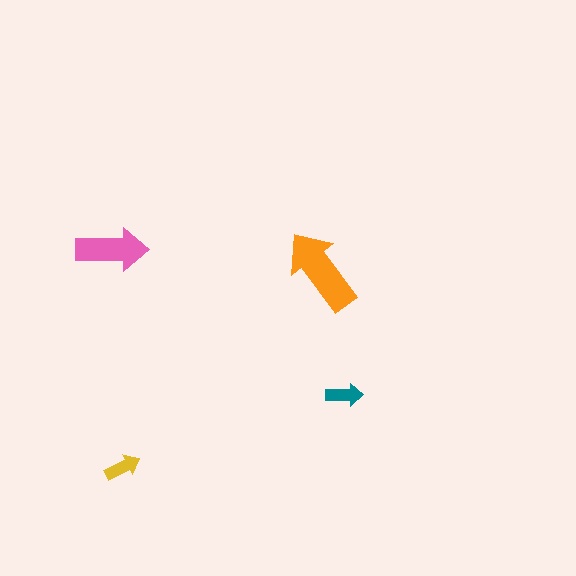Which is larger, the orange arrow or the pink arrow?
The orange one.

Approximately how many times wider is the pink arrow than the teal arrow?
About 2 times wider.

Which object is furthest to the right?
The teal arrow is rightmost.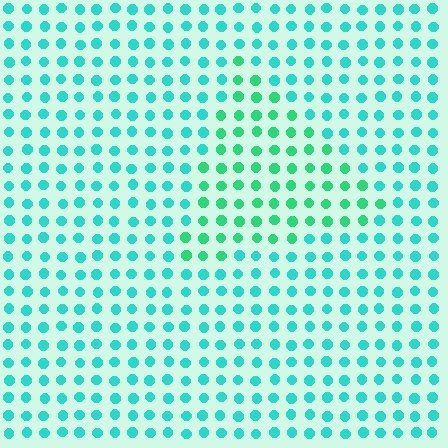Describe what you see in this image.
The image is filled with small cyan elements in a uniform arrangement. A triangle-shaped region is visible where the elements are tinted to a slightly different hue, forming a subtle color boundary.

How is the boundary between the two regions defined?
The boundary is defined purely by a slight shift in hue (about 28 degrees). Spacing, size, and orientation are identical on both sides.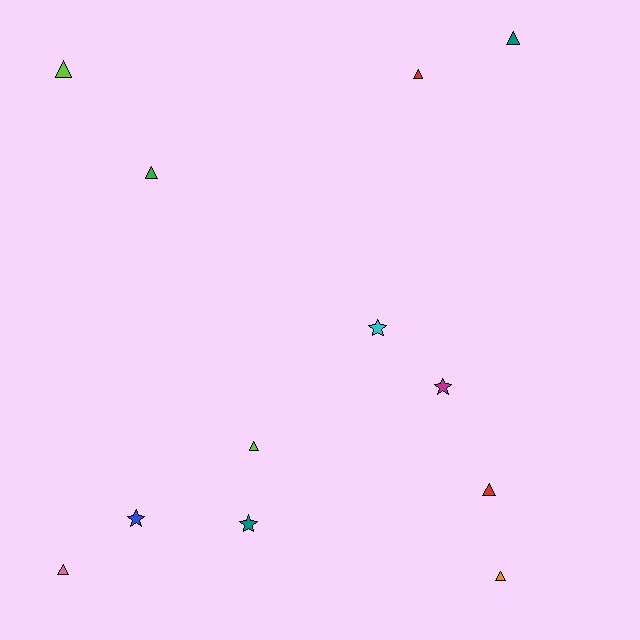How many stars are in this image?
There are 4 stars.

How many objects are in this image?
There are 12 objects.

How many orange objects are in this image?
There is 1 orange object.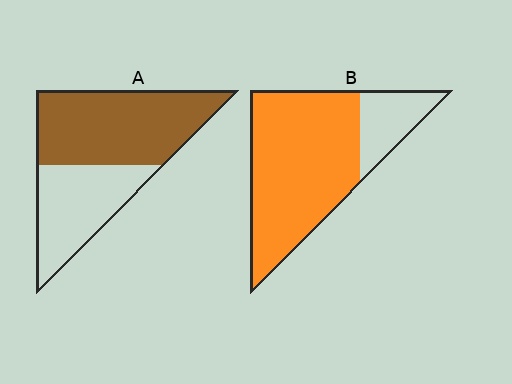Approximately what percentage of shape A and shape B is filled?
A is approximately 60% and B is approximately 80%.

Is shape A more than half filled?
Yes.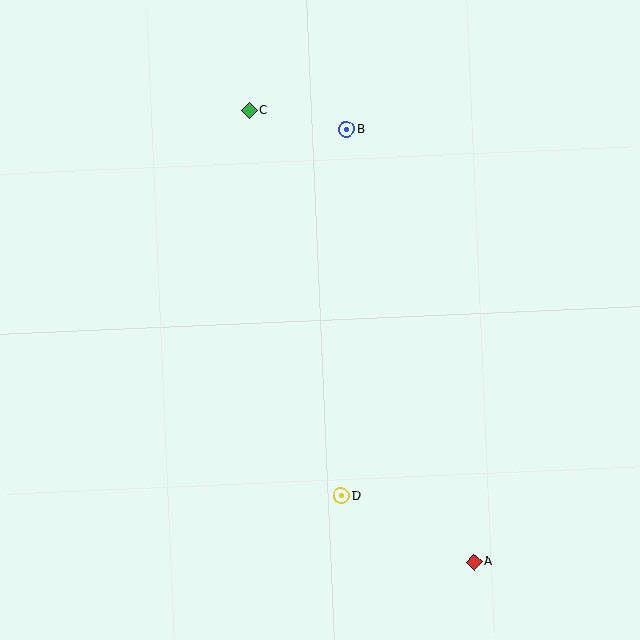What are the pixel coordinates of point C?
Point C is at (249, 111).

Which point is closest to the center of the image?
Point D at (341, 496) is closest to the center.